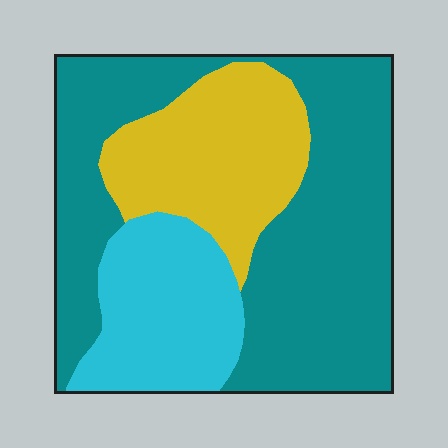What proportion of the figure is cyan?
Cyan takes up less than a quarter of the figure.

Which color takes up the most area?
Teal, at roughly 55%.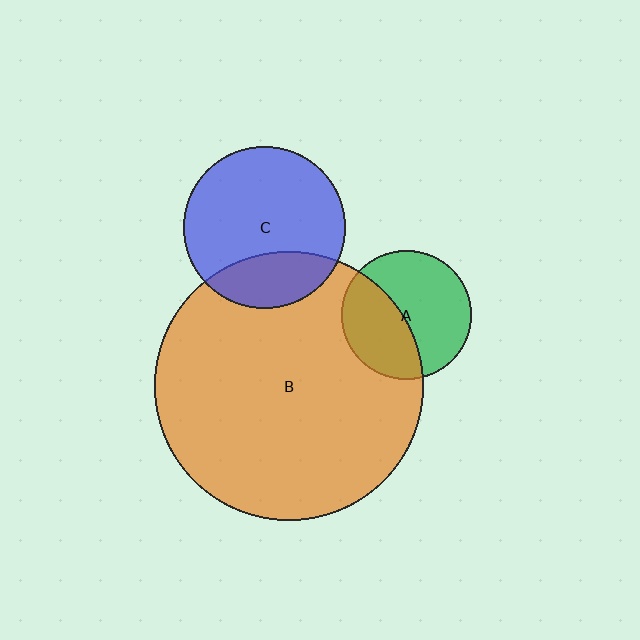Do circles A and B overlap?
Yes.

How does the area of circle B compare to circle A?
Approximately 4.3 times.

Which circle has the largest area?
Circle B (orange).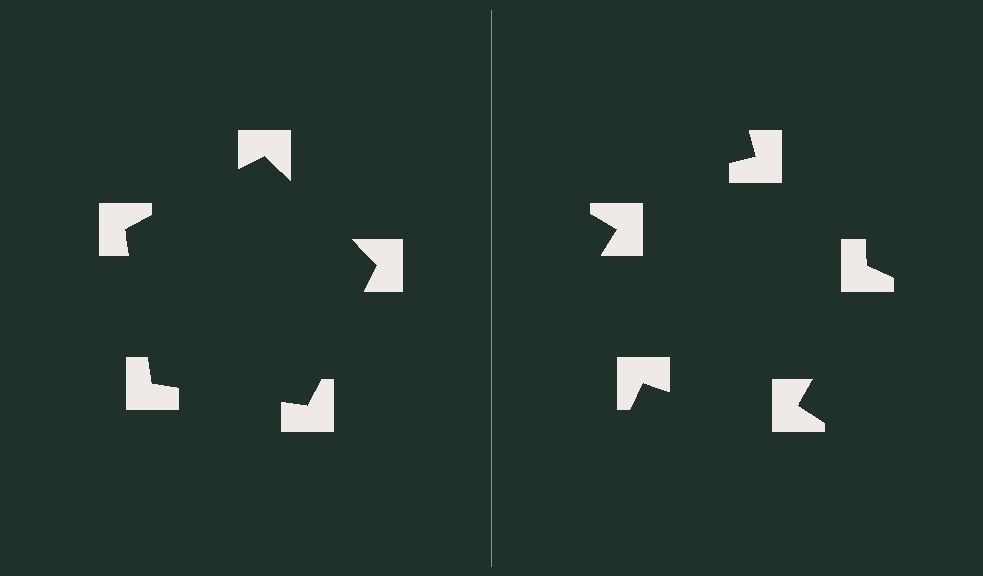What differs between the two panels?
The notched squares are positioned identically on both sides; only the wedge orientations differ. On the left they align to a pentagon; on the right they are misaligned.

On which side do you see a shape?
An illusory pentagon appears on the left side. On the right side the wedge cuts are rotated, so no coherent shape forms.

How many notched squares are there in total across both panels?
10 — 5 on each side.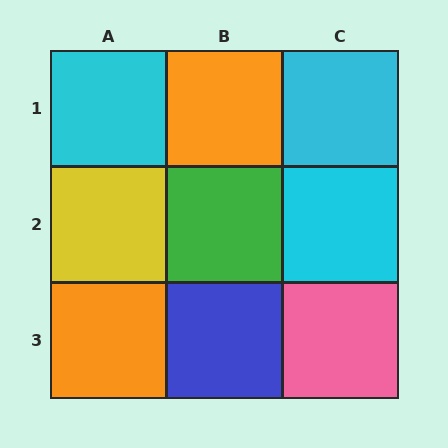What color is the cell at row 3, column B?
Blue.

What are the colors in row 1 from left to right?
Cyan, orange, cyan.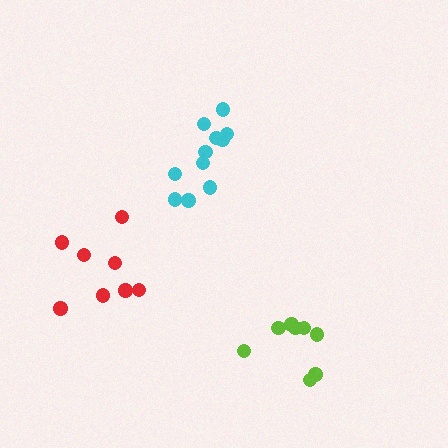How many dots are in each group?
Group 1: 8 dots, Group 2: 8 dots, Group 3: 11 dots (27 total).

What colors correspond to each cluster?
The clusters are colored: lime, red, cyan.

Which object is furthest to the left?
The red cluster is leftmost.